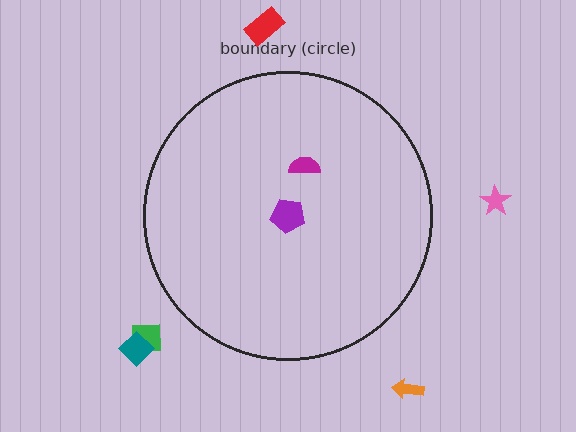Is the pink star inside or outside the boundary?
Outside.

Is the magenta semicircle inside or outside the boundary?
Inside.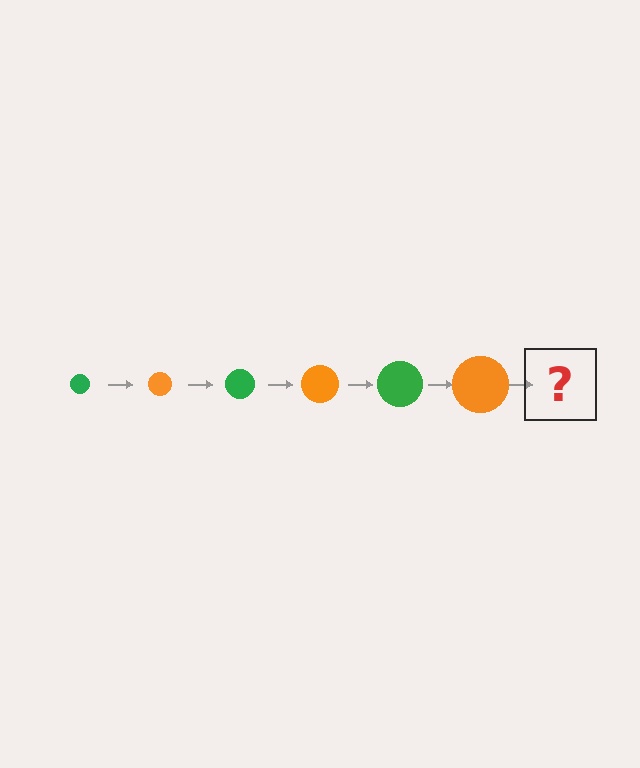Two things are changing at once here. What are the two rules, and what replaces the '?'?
The two rules are that the circle grows larger each step and the color cycles through green and orange. The '?' should be a green circle, larger than the previous one.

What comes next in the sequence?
The next element should be a green circle, larger than the previous one.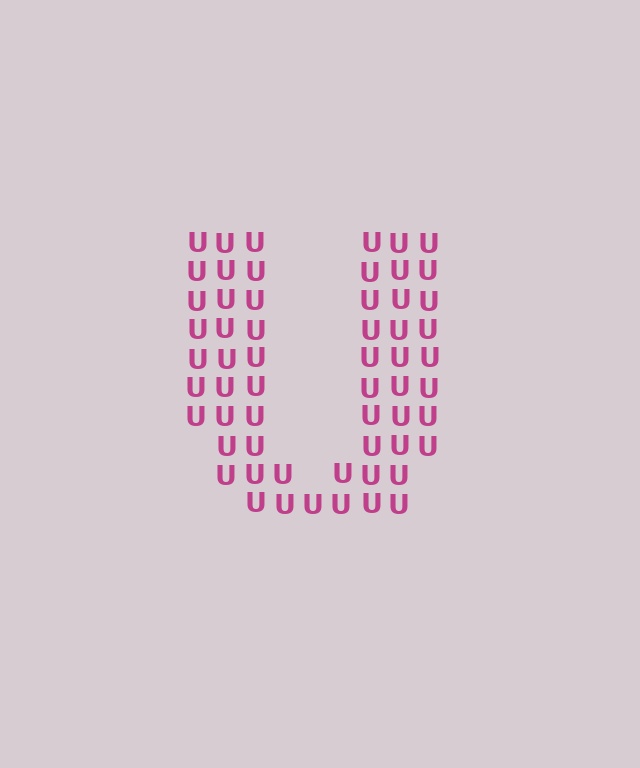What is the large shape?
The large shape is the letter U.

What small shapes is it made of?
It is made of small letter U's.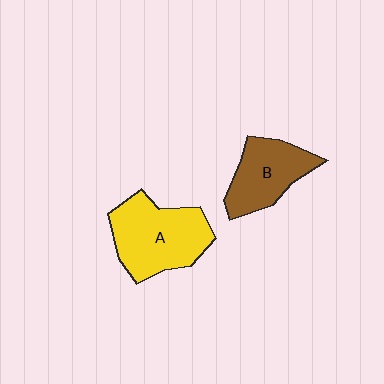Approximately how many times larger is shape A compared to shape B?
Approximately 1.4 times.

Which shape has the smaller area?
Shape B (brown).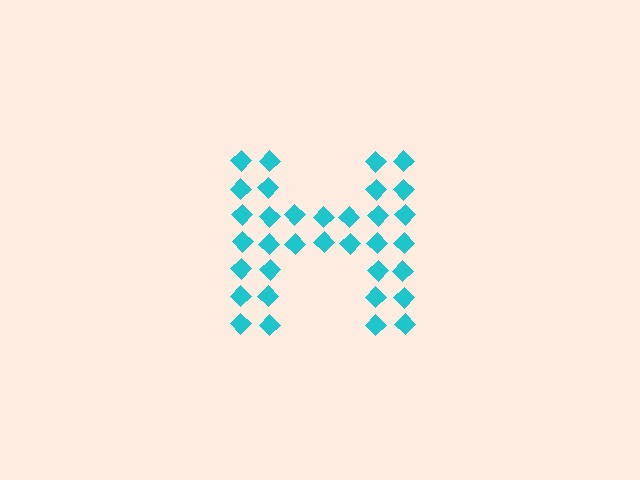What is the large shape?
The large shape is the letter H.